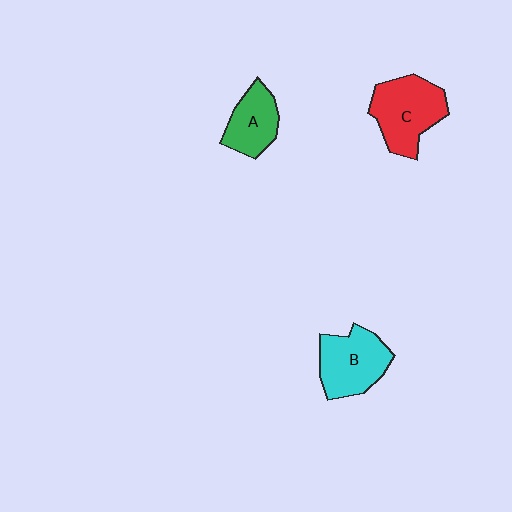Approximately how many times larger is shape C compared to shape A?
Approximately 1.5 times.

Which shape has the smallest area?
Shape A (green).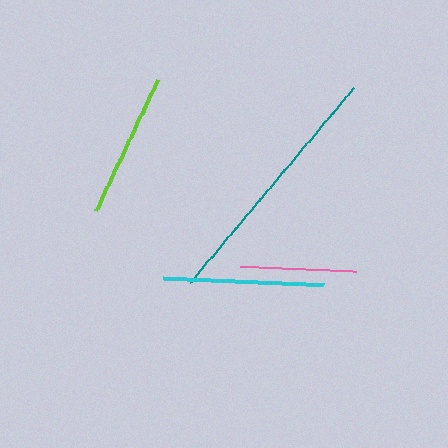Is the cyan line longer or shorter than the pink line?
The cyan line is longer than the pink line.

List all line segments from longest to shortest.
From longest to shortest: teal, cyan, lime, pink.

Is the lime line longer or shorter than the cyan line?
The cyan line is longer than the lime line.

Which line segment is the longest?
The teal line is the longest at approximately 254 pixels.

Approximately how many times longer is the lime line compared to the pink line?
The lime line is approximately 1.2 times the length of the pink line.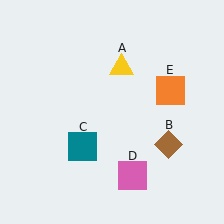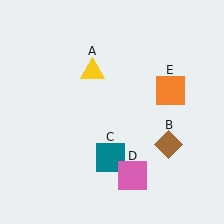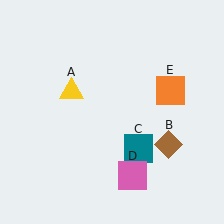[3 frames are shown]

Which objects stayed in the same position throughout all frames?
Brown diamond (object B) and pink square (object D) and orange square (object E) remained stationary.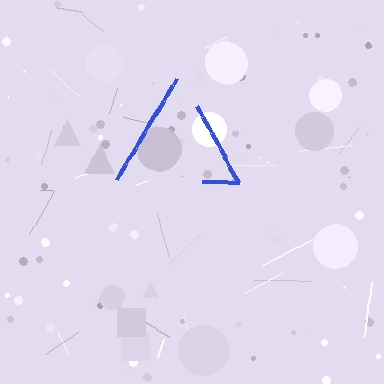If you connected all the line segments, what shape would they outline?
They would outline a triangle.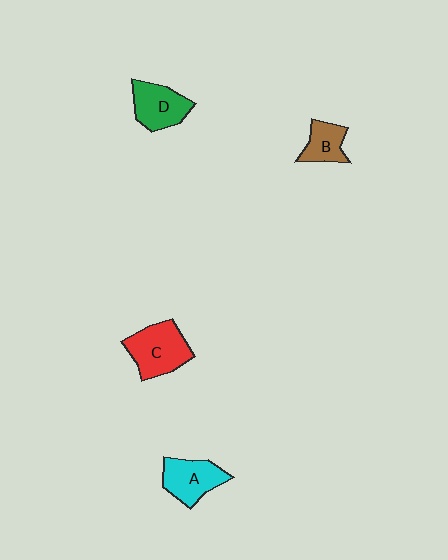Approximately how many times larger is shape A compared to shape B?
Approximately 1.5 times.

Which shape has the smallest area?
Shape B (brown).